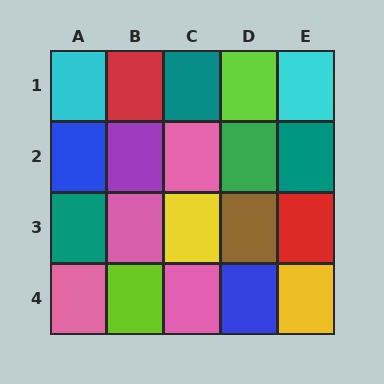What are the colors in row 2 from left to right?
Blue, purple, pink, green, teal.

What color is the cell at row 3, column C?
Yellow.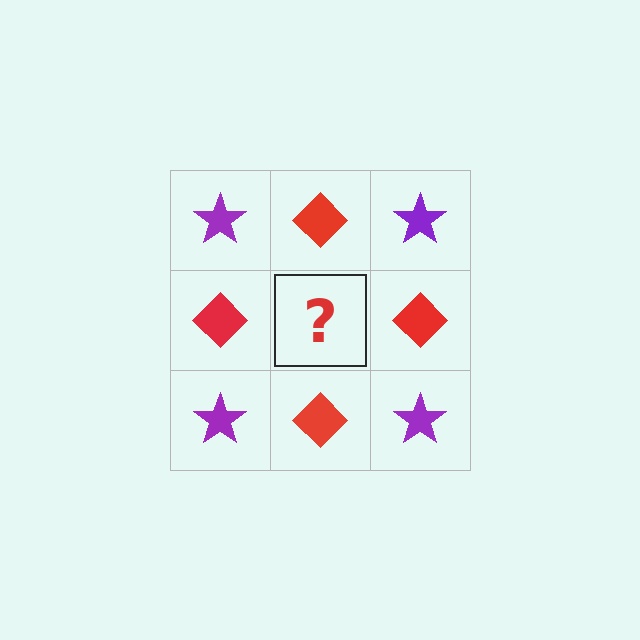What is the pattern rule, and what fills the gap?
The rule is that it alternates purple star and red diamond in a checkerboard pattern. The gap should be filled with a purple star.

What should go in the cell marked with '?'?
The missing cell should contain a purple star.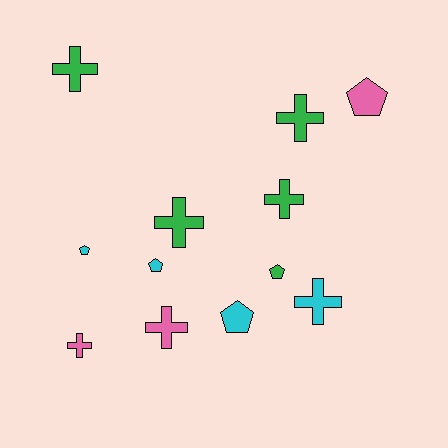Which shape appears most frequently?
Cross, with 7 objects.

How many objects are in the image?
There are 12 objects.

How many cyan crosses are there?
There is 1 cyan cross.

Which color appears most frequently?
Green, with 5 objects.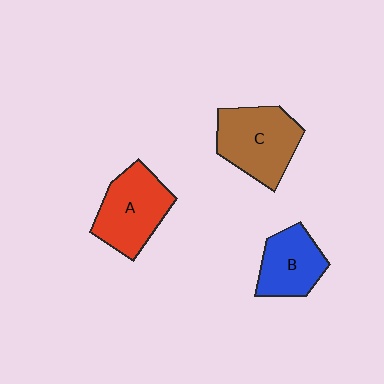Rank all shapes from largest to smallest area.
From largest to smallest: C (brown), A (red), B (blue).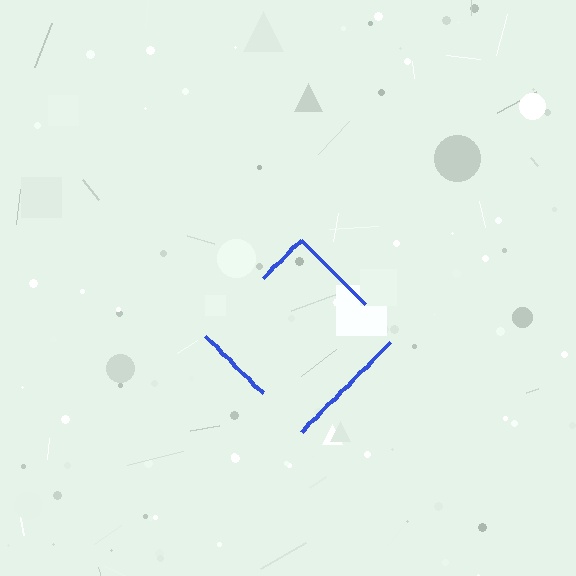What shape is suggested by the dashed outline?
The dashed outline suggests a diamond.